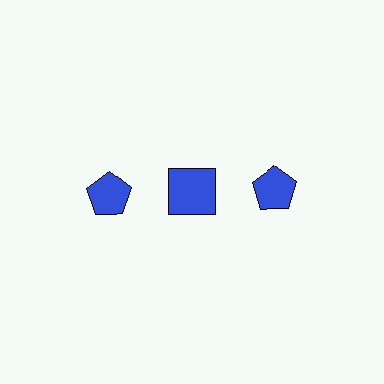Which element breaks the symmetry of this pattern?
The blue square in the top row, second from left column breaks the symmetry. All other shapes are blue pentagons.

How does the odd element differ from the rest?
It has a different shape: square instead of pentagon.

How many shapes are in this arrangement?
There are 3 shapes arranged in a grid pattern.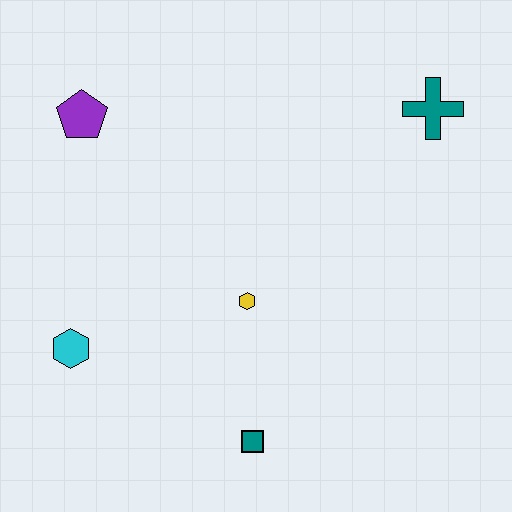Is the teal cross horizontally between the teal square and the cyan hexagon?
No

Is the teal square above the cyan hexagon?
No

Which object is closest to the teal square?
The yellow hexagon is closest to the teal square.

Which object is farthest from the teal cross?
The cyan hexagon is farthest from the teal cross.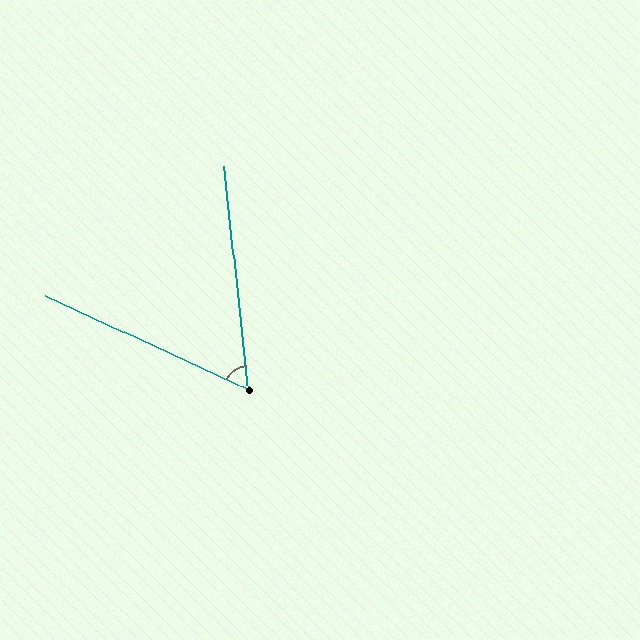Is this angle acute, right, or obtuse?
It is acute.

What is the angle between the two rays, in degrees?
Approximately 59 degrees.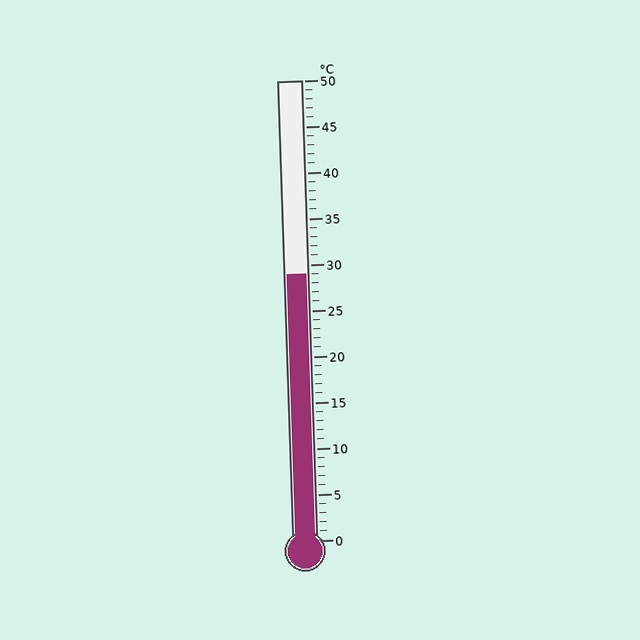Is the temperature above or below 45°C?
The temperature is below 45°C.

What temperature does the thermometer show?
The thermometer shows approximately 29°C.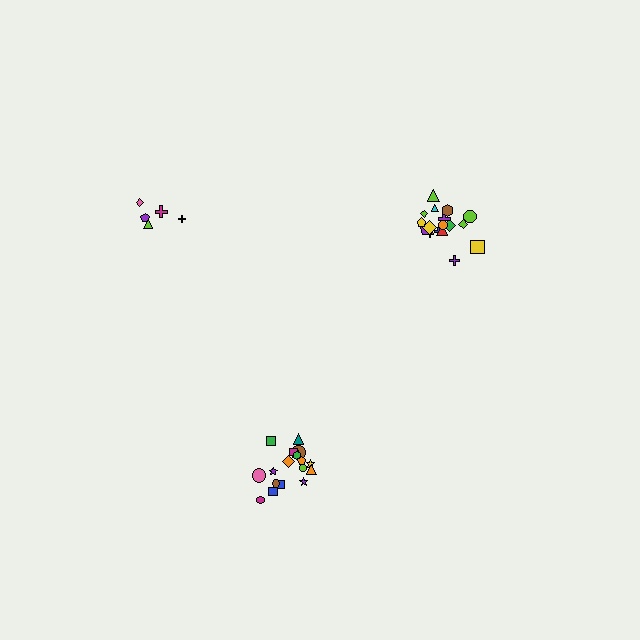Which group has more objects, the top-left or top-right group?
The top-right group.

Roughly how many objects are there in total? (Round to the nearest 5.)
Roughly 40 objects in total.